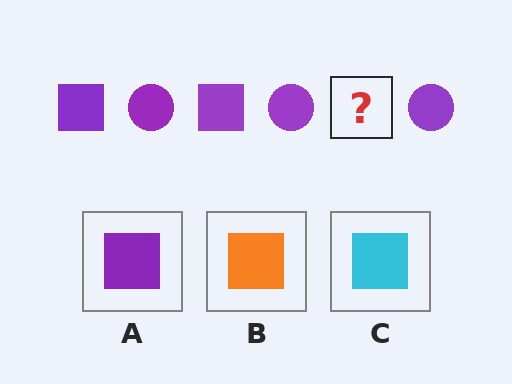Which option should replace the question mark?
Option A.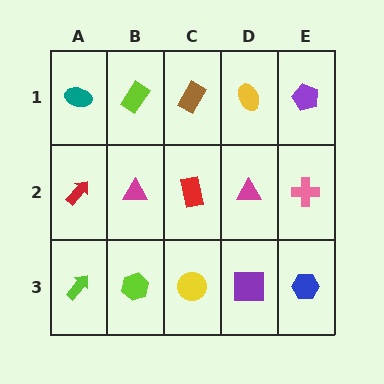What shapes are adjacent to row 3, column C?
A red rectangle (row 2, column C), a lime hexagon (row 3, column B), a purple square (row 3, column D).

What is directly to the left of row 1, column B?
A teal ellipse.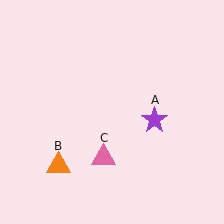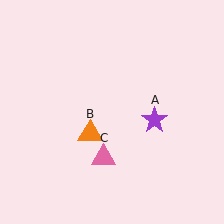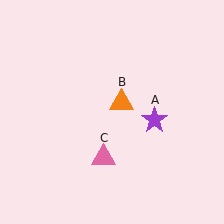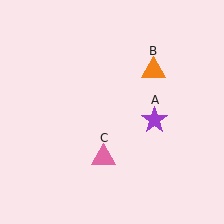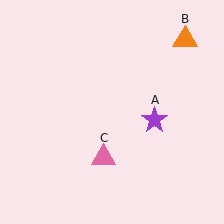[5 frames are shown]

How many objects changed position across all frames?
1 object changed position: orange triangle (object B).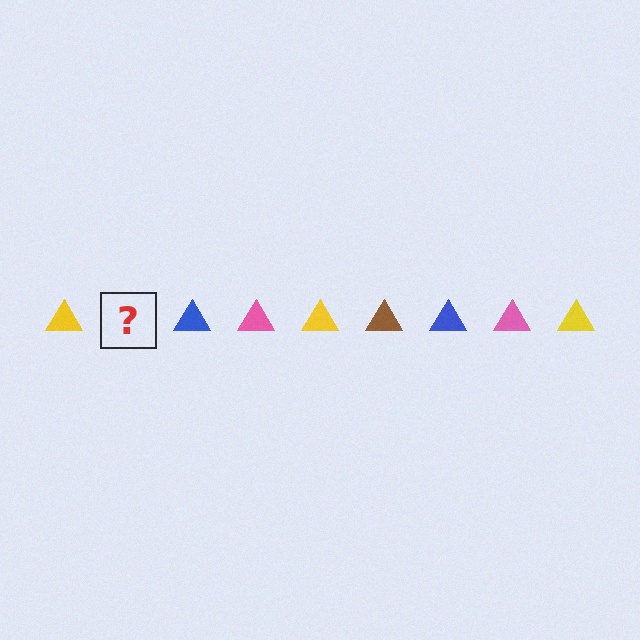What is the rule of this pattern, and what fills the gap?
The rule is that the pattern cycles through yellow, brown, blue, pink triangles. The gap should be filled with a brown triangle.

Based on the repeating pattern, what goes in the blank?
The blank should be a brown triangle.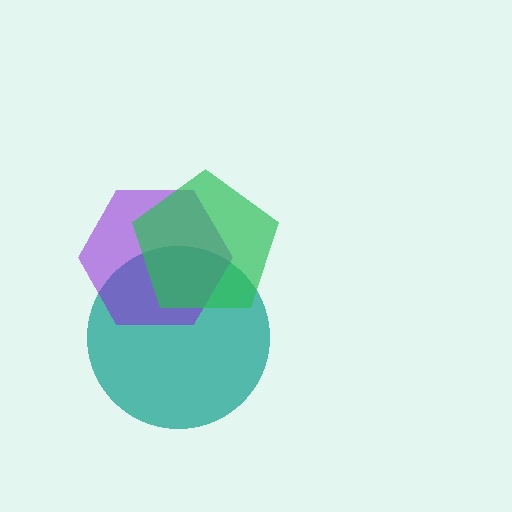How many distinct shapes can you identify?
There are 3 distinct shapes: a teal circle, a purple hexagon, a green pentagon.